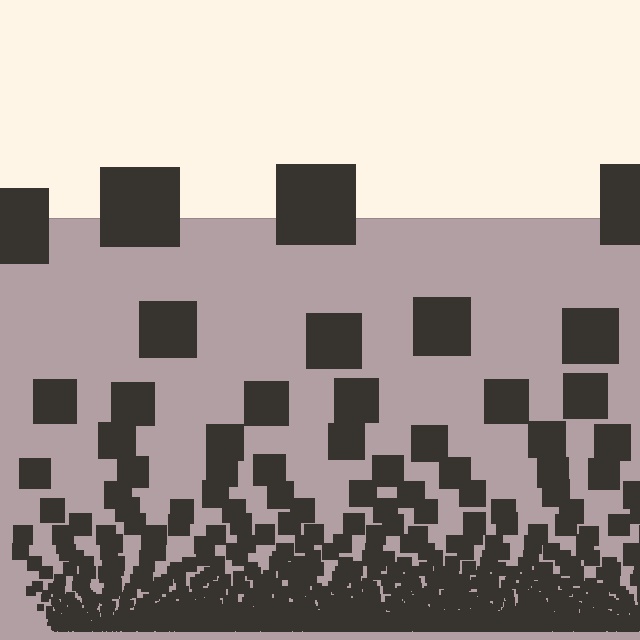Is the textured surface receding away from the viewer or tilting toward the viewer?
The surface appears to tilt toward the viewer. Texture elements get larger and sparser toward the top.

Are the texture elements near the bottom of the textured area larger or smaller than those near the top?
Smaller. The gradient is inverted — elements near the bottom are smaller and denser.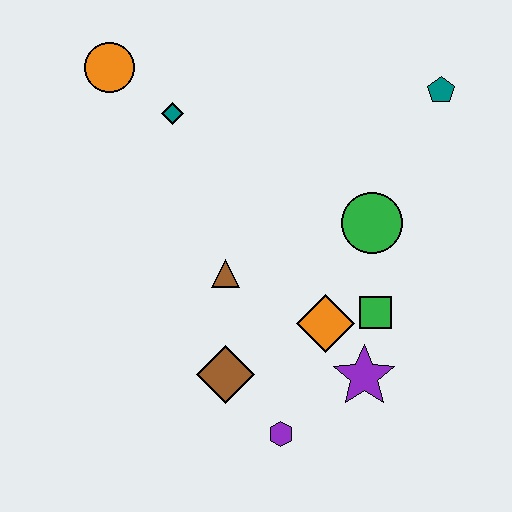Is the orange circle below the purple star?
No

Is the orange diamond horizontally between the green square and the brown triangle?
Yes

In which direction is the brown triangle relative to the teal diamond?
The brown triangle is below the teal diamond.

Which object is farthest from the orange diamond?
The orange circle is farthest from the orange diamond.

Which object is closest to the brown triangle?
The brown diamond is closest to the brown triangle.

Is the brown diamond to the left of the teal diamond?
No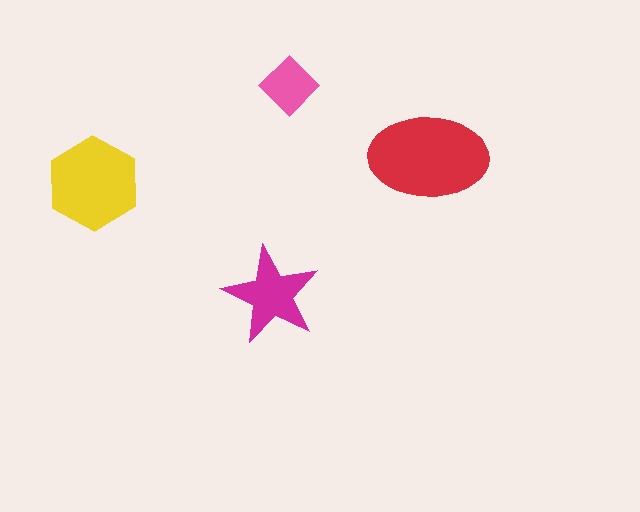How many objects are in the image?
There are 4 objects in the image.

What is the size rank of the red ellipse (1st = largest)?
1st.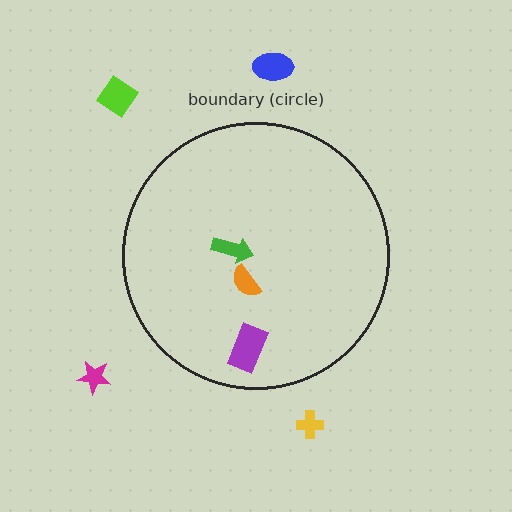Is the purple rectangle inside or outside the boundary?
Inside.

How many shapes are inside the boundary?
3 inside, 4 outside.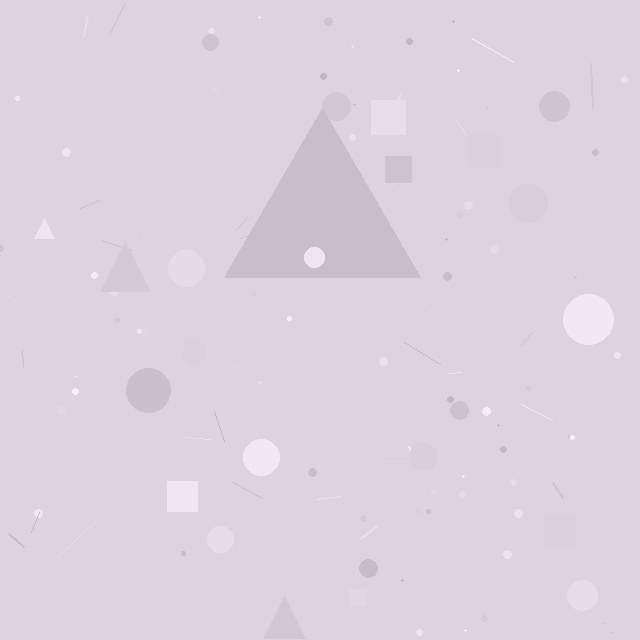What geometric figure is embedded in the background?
A triangle is embedded in the background.